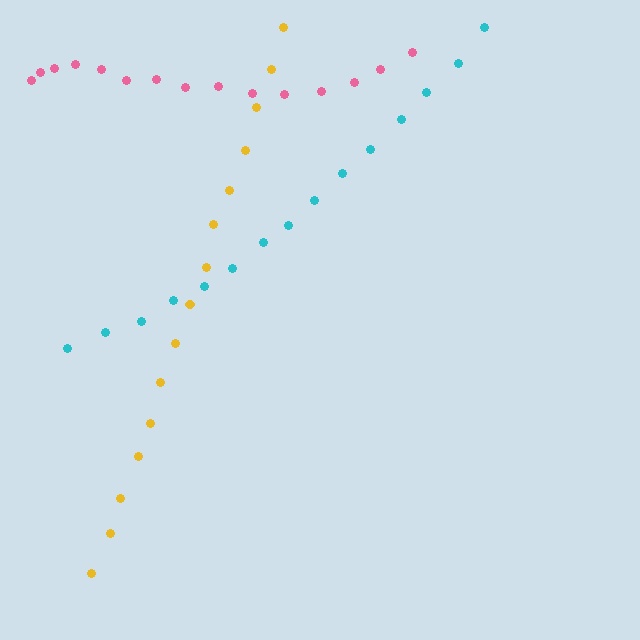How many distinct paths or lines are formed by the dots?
There are 3 distinct paths.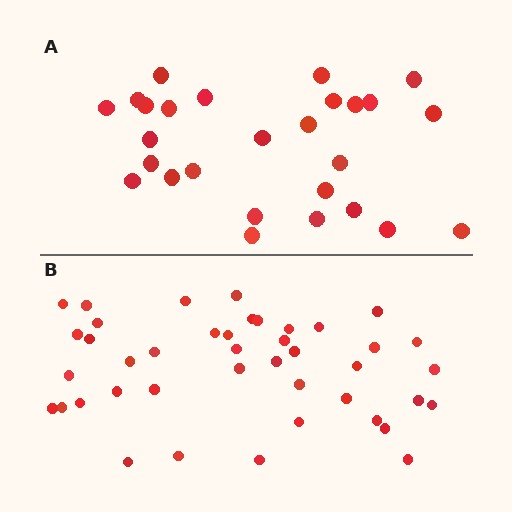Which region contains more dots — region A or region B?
Region B (the bottom region) has more dots.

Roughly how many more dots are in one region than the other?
Region B has approximately 15 more dots than region A.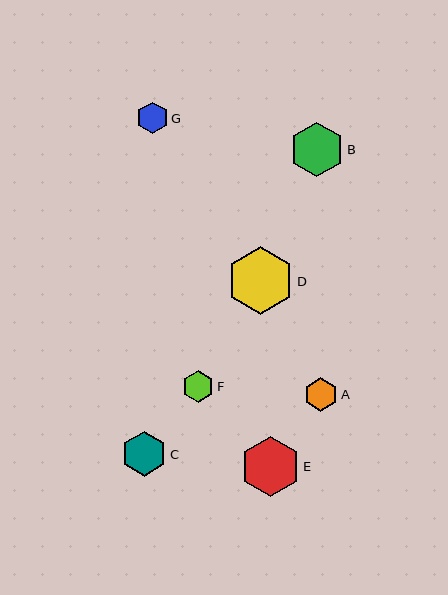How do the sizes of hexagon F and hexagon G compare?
Hexagon F and hexagon G are approximately the same size.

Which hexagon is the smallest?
Hexagon G is the smallest with a size of approximately 31 pixels.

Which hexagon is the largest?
Hexagon D is the largest with a size of approximately 67 pixels.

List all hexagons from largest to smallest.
From largest to smallest: D, E, B, C, A, F, G.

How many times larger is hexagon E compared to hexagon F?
Hexagon E is approximately 1.9 times the size of hexagon F.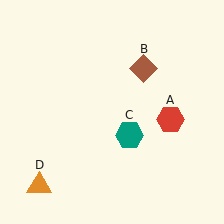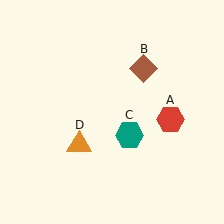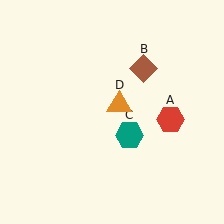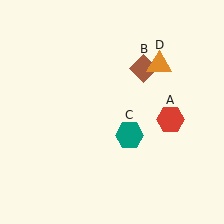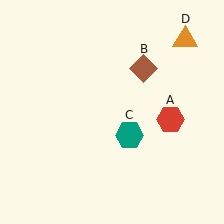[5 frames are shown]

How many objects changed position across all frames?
1 object changed position: orange triangle (object D).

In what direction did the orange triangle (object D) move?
The orange triangle (object D) moved up and to the right.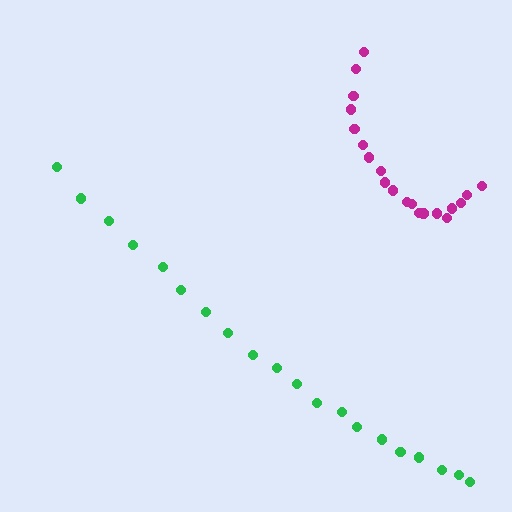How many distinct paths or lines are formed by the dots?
There are 2 distinct paths.